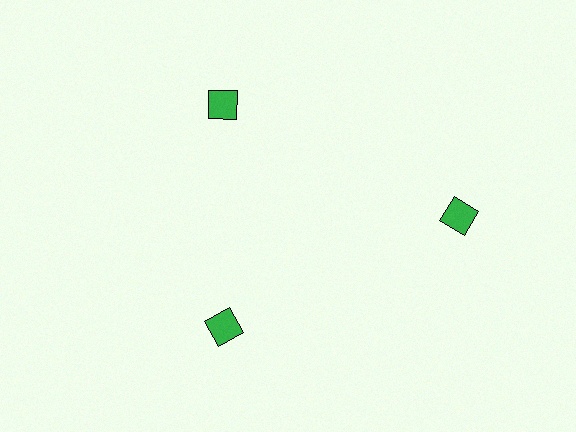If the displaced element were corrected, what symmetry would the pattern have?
It would have 3-fold rotational symmetry — the pattern would map onto itself every 120 degrees.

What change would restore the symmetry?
The symmetry would be restored by moving it inward, back onto the ring so that all 3 squares sit at equal angles and equal distance from the center.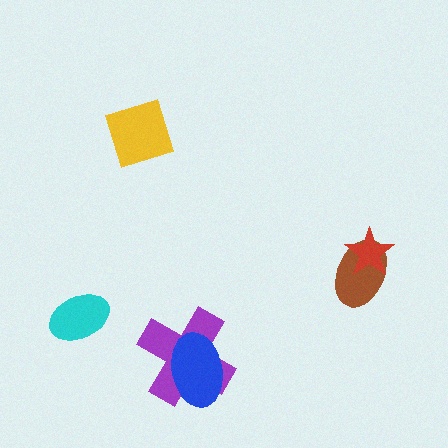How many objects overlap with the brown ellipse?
1 object overlaps with the brown ellipse.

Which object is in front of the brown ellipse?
The red star is in front of the brown ellipse.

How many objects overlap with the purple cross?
1 object overlaps with the purple cross.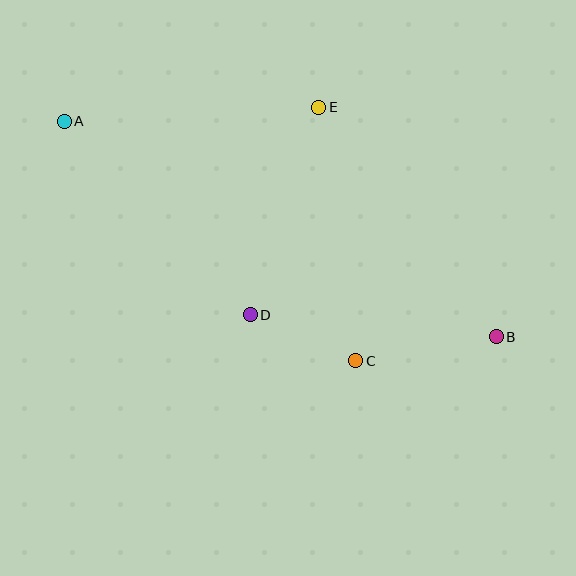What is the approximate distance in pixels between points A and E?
The distance between A and E is approximately 255 pixels.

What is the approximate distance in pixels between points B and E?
The distance between B and E is approximately 290 pixels.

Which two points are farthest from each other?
Points A and B are farthest from each other.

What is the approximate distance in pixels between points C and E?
The distance between C and E is approximately 256 pixels.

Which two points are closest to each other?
Points C and D are closest to each other.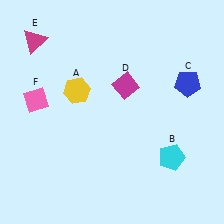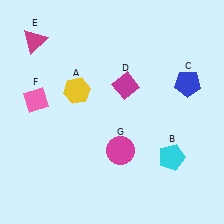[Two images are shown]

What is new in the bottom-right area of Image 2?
A magenta circle (G) was added in the bottom-right area of Image 2.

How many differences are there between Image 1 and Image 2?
There is 1 difference between the two images.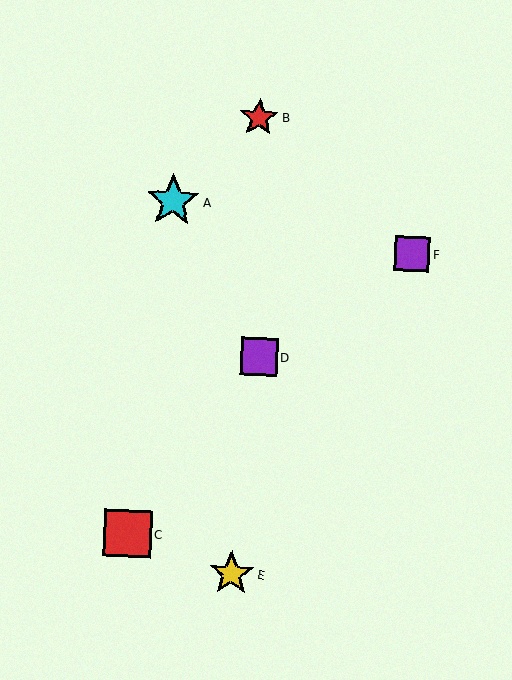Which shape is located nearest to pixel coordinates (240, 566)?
The yellow star (labeled E) at (231, 574) is nearest to that location.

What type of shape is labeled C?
Shape C is a red square.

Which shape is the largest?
The cyan star (labeled A) is the largest.